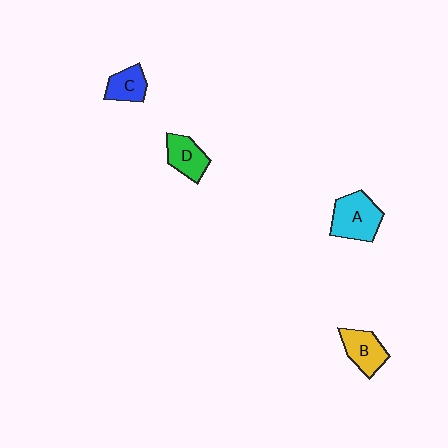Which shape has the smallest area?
Shape C (blue).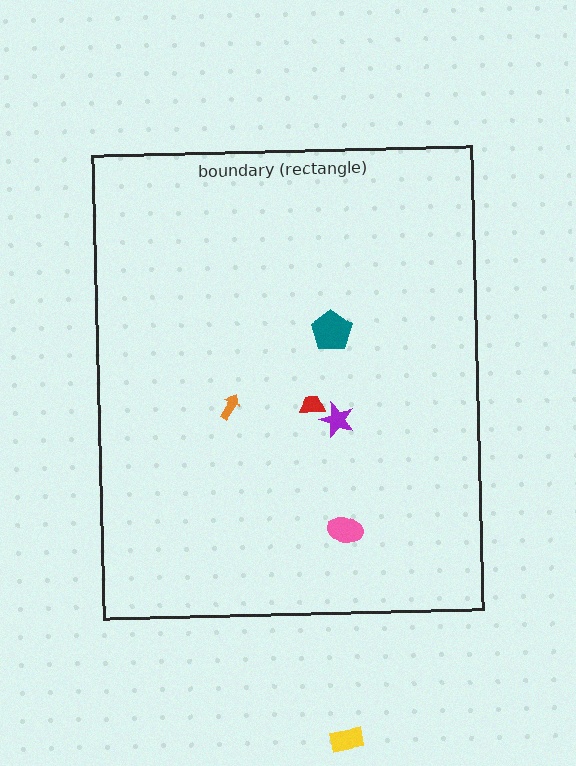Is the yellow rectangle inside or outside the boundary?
Outside.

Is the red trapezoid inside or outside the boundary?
Inside.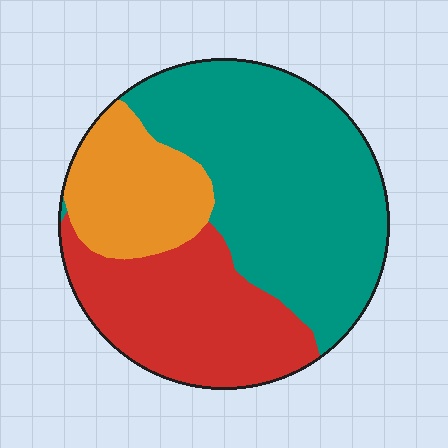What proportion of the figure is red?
Red takes up about one third (1/3) of the figure.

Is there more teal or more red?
Teal.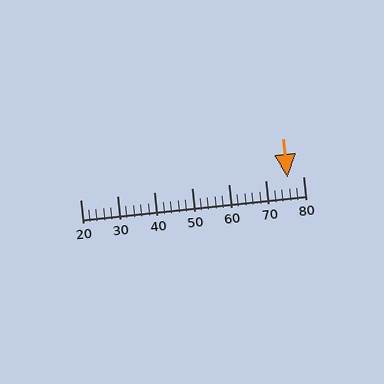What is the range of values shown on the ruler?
The ruler shows values from 20 to 80.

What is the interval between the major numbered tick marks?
The major tick marks are spaced 10 units apart.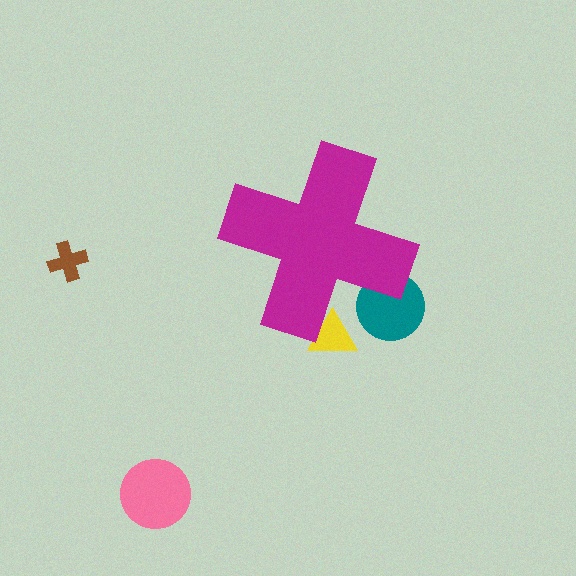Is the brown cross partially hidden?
No, the brown cross is fully visible.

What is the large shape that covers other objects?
A magenta cross.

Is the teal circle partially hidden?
Yes, the teal circle is partially hidden behind the magenta cross.